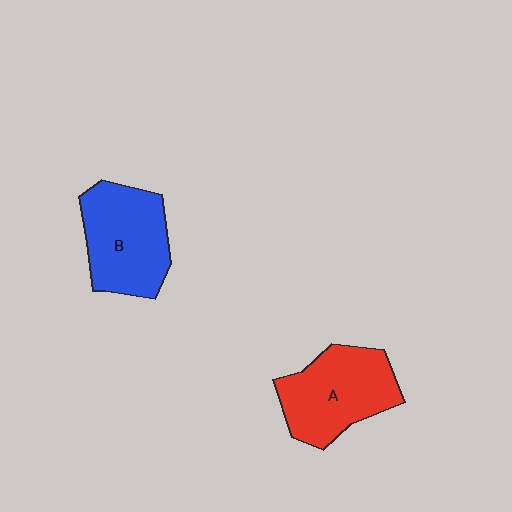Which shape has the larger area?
Shape A (red).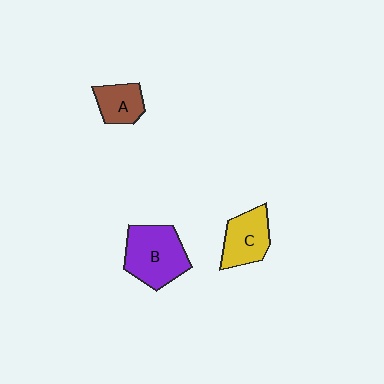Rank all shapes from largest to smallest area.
From largest to smallest: B (purple), C (yellow), A (brown).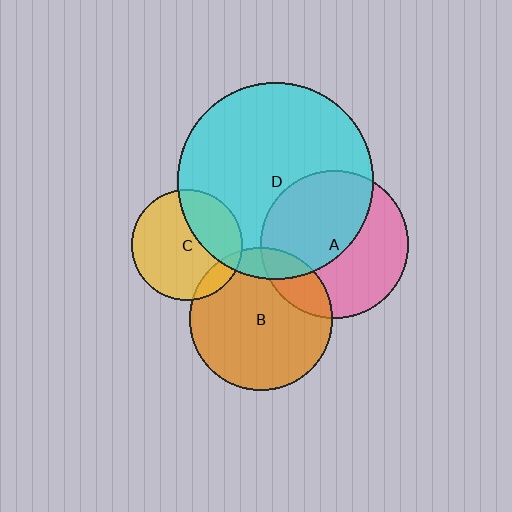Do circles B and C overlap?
Yes.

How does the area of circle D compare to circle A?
Approximately 1.8 times.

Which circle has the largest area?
Circle D (cyan).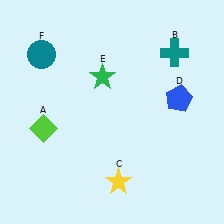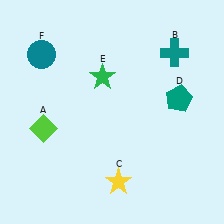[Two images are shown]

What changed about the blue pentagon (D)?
In Image 1, D is blue. In Image 2, it changed to teal.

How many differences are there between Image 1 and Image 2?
There is 1 difference between the two images.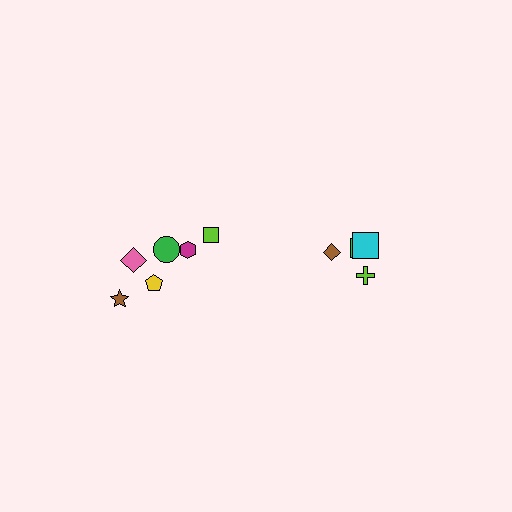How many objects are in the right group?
There are 4 objects.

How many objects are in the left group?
There are 6 objects.